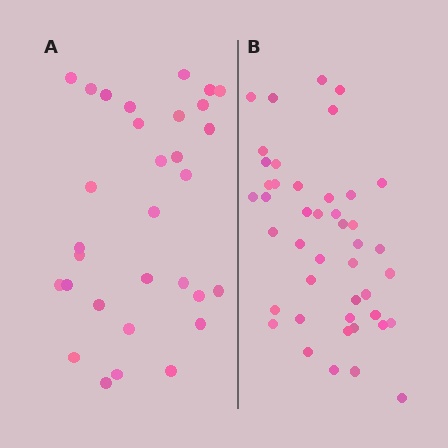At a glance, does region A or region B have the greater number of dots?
Region B (the right region) has more dots.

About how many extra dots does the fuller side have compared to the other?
Region B has approximately 15 more dots than region A.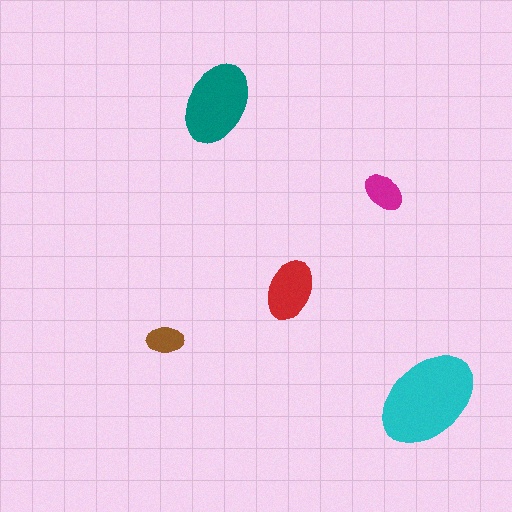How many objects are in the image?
There are 5 objects in the image.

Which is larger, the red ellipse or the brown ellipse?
The red one.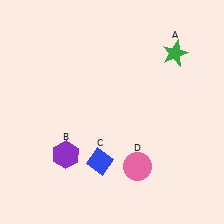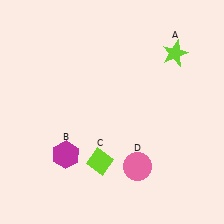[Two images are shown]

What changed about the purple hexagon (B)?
In Image 1, B is purple. In Image 2, it changed to magenta.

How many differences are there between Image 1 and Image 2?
There are 3 differences between the two images.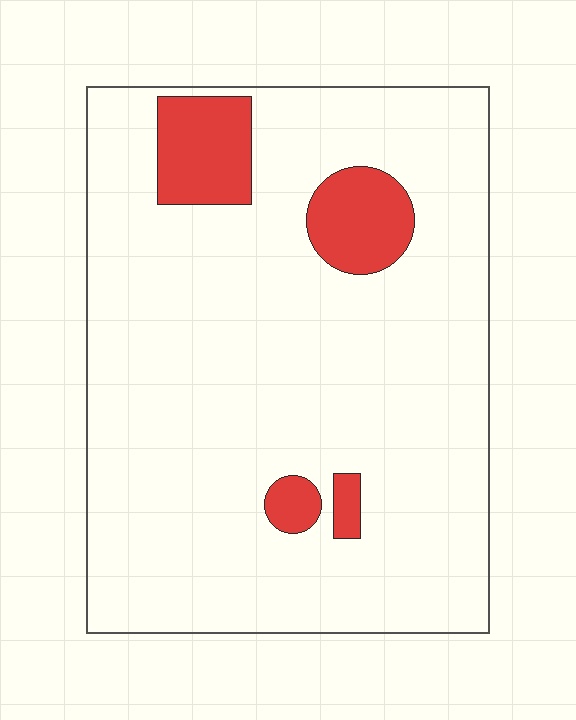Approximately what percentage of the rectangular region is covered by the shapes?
Approximately 10%.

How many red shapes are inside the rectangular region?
4.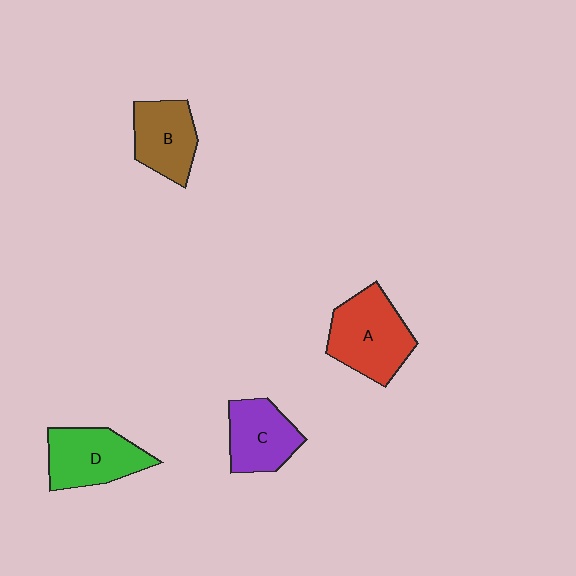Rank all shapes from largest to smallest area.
From largest to smallest: A (red), D (green), C (purple), B (brown).